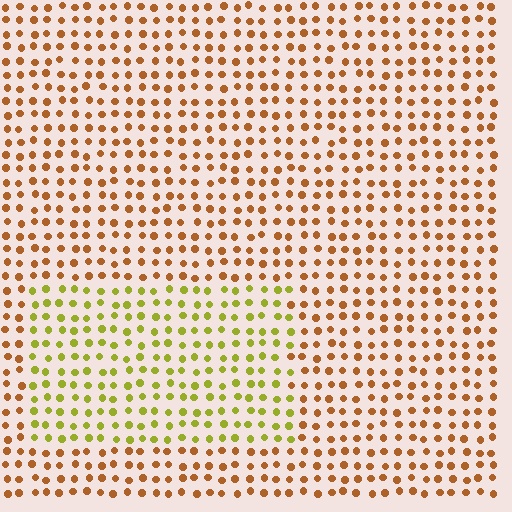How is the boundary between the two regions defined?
The boundary is defined purely by a slight shift in hue (about 45 degrees). Spacing, size, and orientation are identical on both sides.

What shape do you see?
I see a rectangle.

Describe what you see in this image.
The image is filled with small brown elements in a uniform arrangement. A rectangle-shaped region is visible where the elements are tinted to a slightly different hue, forming a subtle color boundary.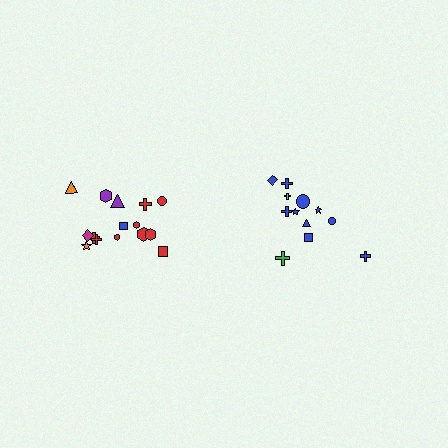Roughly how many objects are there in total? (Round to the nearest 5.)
Roughly 25 objects in total.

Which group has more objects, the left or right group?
The left group.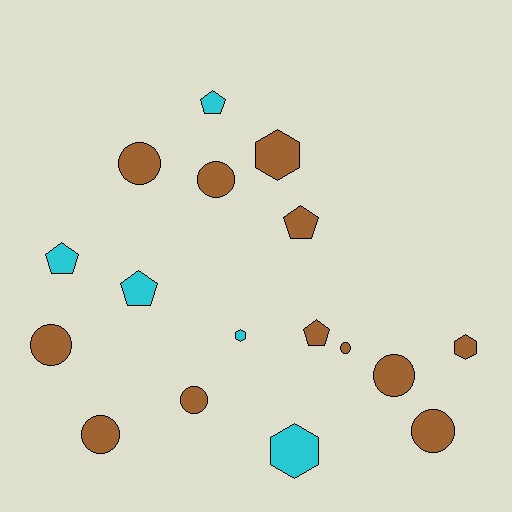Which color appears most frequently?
Brown, with 12 objects.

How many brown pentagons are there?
There are 2 brown pentagons.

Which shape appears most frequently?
Circle, with 8 objects.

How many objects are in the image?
There are 17 objects.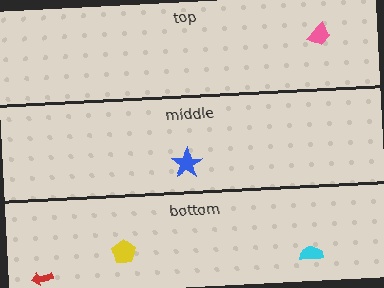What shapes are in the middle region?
The blue star.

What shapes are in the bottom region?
The red arrow, the yellow pentagon, the cyan semicircle.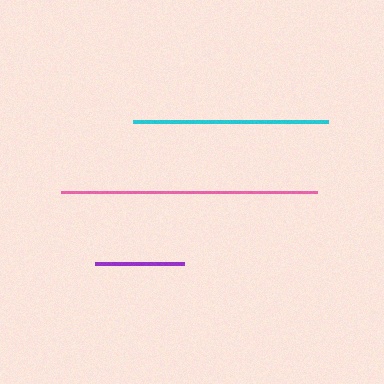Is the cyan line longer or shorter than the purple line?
The cyan line is longer than the purple line.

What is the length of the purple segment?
The purple segment is approximately 89 pixels long.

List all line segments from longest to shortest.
From longest to shortest: pink, cyan, purple.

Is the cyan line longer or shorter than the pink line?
The pink line is longer than the cyan line.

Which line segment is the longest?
The pink line is the longest at approximately 256 pixels.